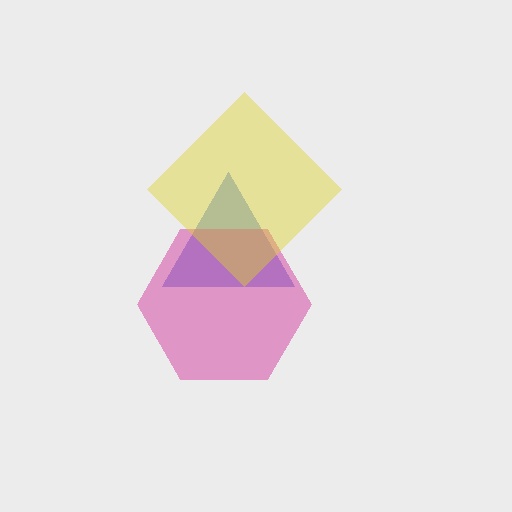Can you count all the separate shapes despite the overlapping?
Yes, there are 3 separate shapes.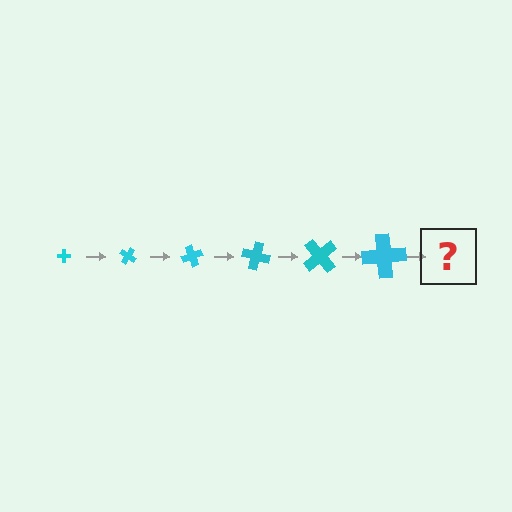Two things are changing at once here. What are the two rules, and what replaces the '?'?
The two rules are that the cross grows larger each step and it rotates 35 degrees each step. The '?' should be a cross, larger than the previous one and rotated 210 degrees from the start.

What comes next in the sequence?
The next element should be a cross, larger than the previous one and rotated 210 degrees from the start.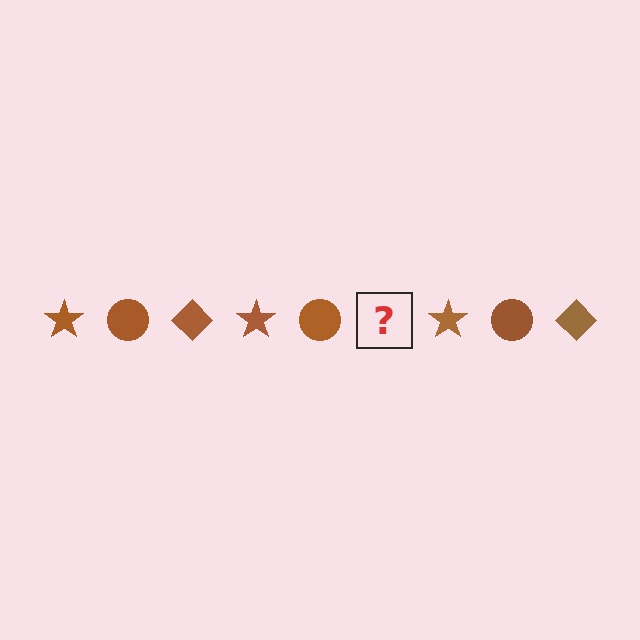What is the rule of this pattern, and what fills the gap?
The rule is that the pattern cycles through star, circle, diamond shapes in brown. The gap should be filled with a brown diamond.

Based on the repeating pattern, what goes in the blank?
The blank should be a brown diamond.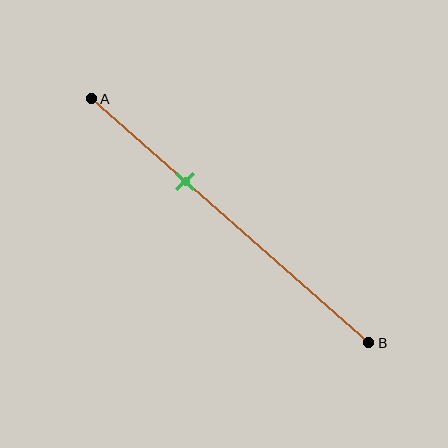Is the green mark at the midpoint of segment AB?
No, the mark is at about 35% from A, not at the 50% midpoint.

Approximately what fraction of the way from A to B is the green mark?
The green mark is approximately 35% of the way from A to B.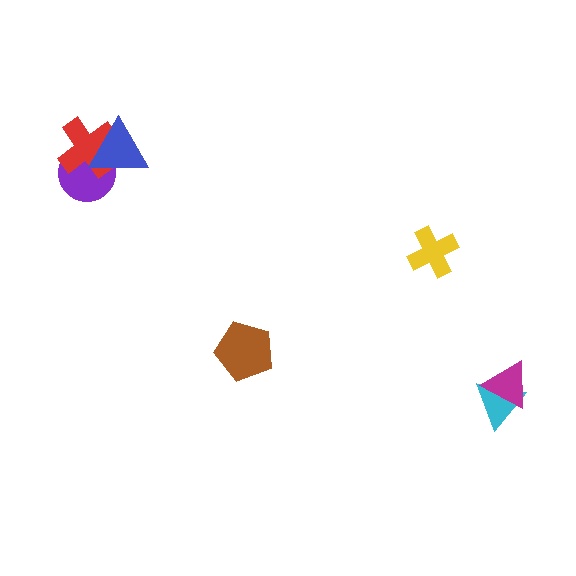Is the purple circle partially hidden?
Yes, it is partially covered by another shape.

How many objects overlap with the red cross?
2 objects overlap with the red cross.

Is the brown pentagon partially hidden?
No, no other shape covers it.